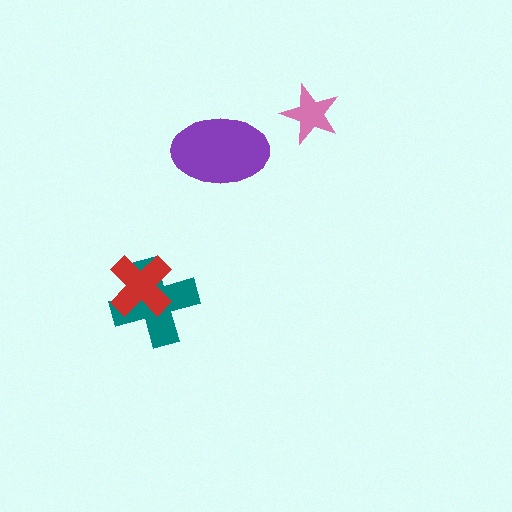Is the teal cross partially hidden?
Yes, it is partially covered by another shape.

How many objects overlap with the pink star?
0 objects overlap with the pink star.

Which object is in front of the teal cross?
The red cross is in front of the teal cross.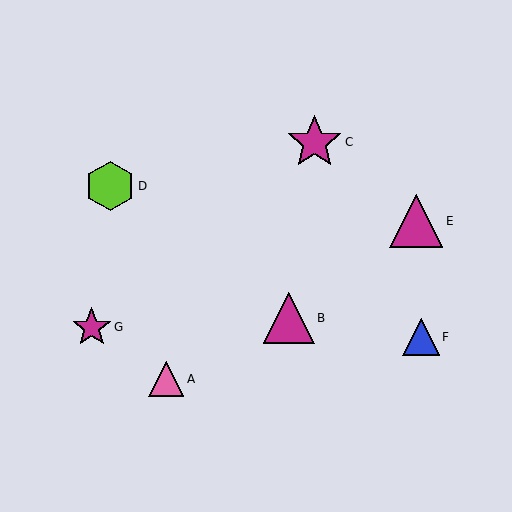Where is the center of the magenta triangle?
The center of the magenta triangle is at (416, 221).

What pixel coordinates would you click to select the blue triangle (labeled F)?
Click at (421, 337) to select the blue triangle F.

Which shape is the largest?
The magenta star (labeled C) is the largest.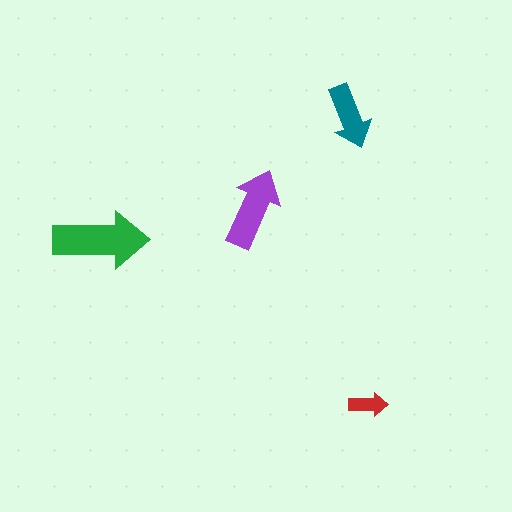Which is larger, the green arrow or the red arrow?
The green one.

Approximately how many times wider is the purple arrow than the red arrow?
About 2 times wider.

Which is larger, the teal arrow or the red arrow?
The teal one.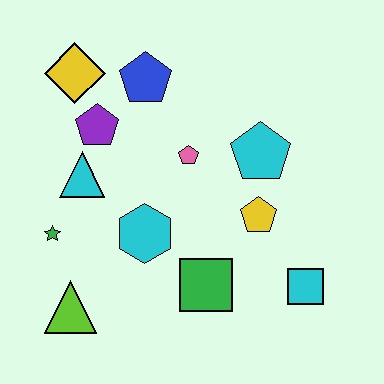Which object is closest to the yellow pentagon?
The cyan pentagon is closest to the yellow pentagon.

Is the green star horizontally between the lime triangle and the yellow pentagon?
No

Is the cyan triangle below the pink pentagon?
Yes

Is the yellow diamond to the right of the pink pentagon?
No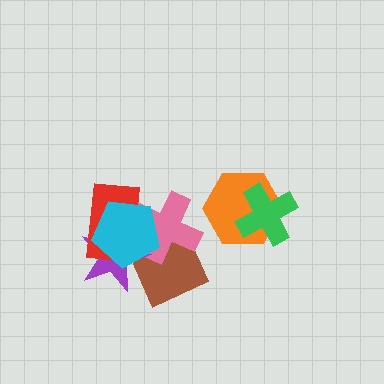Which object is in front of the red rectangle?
The cyan pentagon is in front of the red rectangle.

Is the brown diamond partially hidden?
Yes, it is partially covered by another shape.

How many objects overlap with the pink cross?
4 objects overlap with the pink cross.